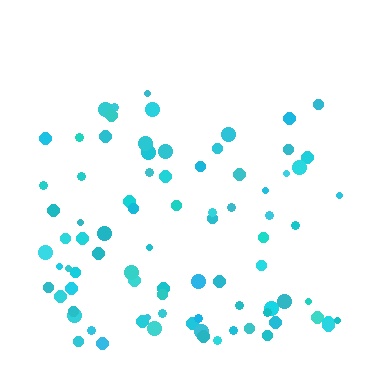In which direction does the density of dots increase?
From top to bottom, with the bottom side densest.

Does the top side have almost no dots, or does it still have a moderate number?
Still a moderate number, just noticeably fewer than the bottom.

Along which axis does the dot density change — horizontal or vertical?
Vertical.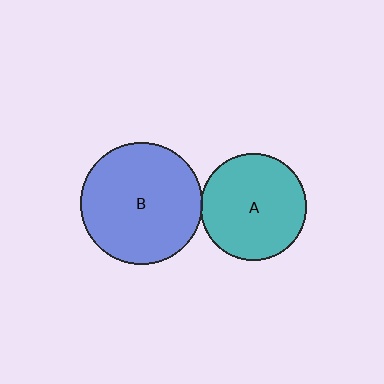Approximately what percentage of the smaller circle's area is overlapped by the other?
Approximately 5%.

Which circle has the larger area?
Circle B (blue).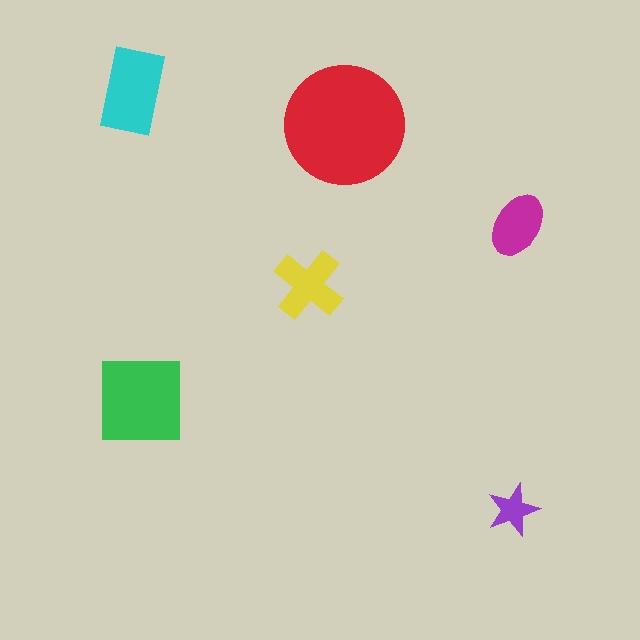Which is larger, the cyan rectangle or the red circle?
The red circle.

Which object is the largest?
The red circle.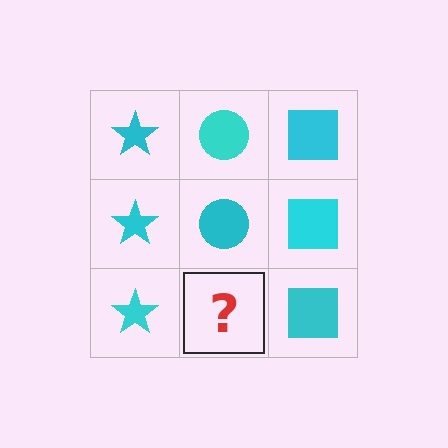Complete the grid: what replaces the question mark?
The question mark should be replaced with a cyan circle.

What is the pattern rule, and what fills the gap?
The rule is that each column has a consistent shape. The gap should be filled with a cyan circle.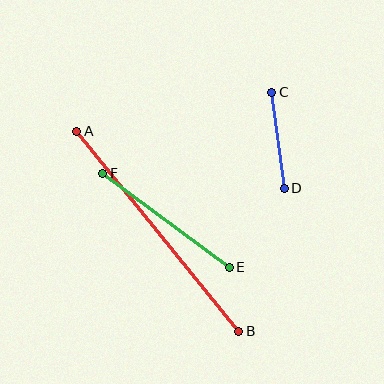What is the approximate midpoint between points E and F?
The midpoint is at approximately (166, 220) pixels.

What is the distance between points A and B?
The distance is approximately 257 pixels.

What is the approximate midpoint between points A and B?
The midpoint is at approximately (158, 231) pixels.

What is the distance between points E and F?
The distance is approximately 158 pixels.